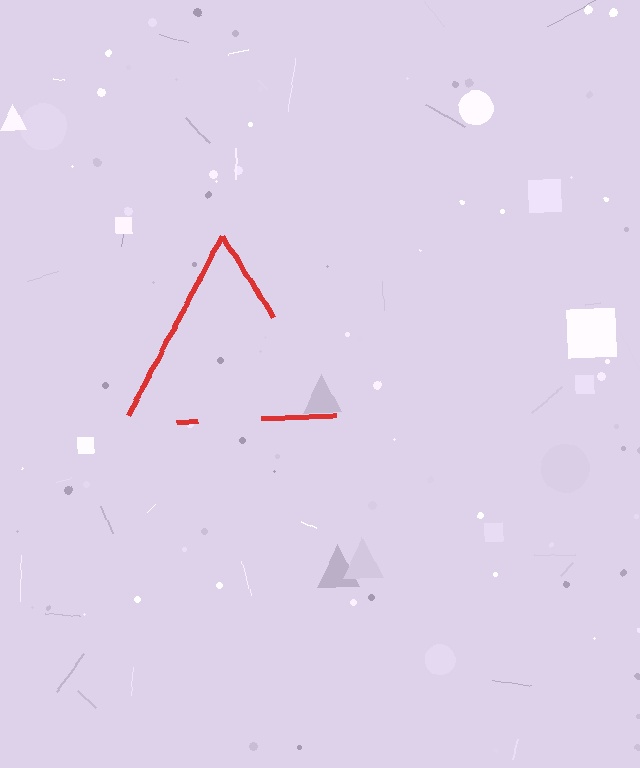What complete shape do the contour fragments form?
The contour fragments form a triangle.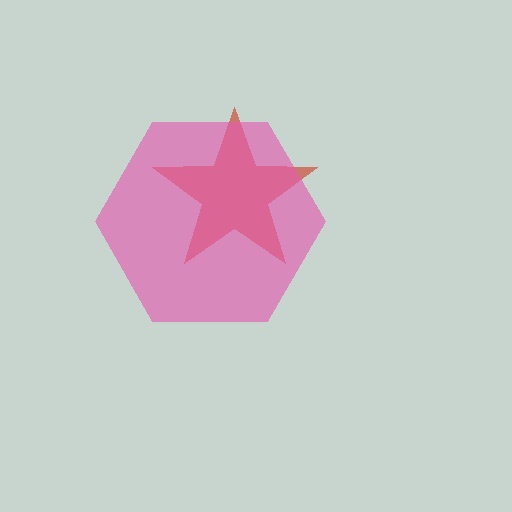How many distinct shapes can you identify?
There are 2 distinct shapes: a red star, a pink hexagon.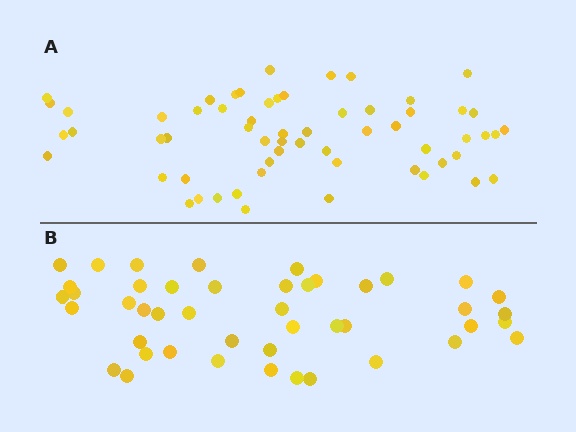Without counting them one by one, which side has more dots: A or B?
Region A (the top region) has more dots.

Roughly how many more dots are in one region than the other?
Region A has approximately 15 more dots than region B.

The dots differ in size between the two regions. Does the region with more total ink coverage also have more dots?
No. Region B has more total ink coverage because its dots are larger, but region A actually contains more individual dots. Total area can be misleading — the number of items is what matters here.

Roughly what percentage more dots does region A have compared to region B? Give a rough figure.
About 35% more.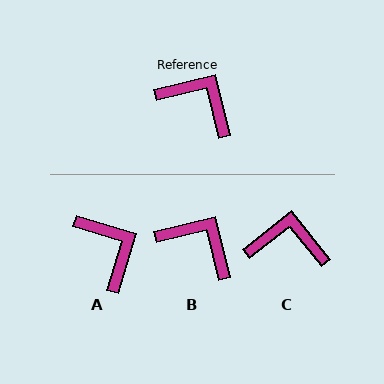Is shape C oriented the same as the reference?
No, it is off by about 25 degrees.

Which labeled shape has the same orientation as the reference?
B.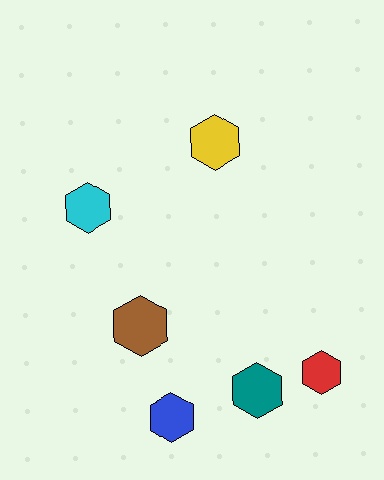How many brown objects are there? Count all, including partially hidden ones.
There is 1 brown object.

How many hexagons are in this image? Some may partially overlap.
There are 6 hexagons.